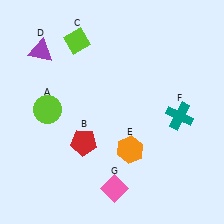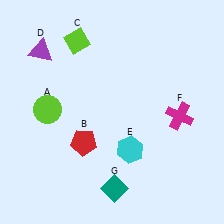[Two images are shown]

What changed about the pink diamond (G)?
In Image 1, G is pink. In Image 2, it changed to teal.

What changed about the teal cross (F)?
In Image 1, F is teal. In Image 2, it changed to magenta.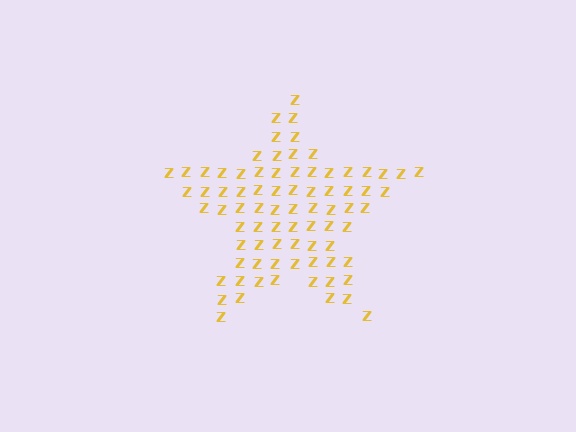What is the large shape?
The large shape is a star.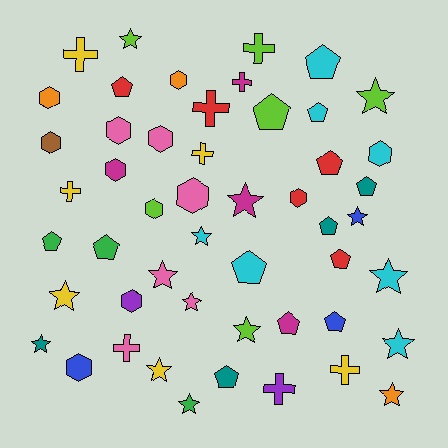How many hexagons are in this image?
There are 12 hexagons.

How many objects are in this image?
There are 50 objects.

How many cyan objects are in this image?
There are 7 cyan objects.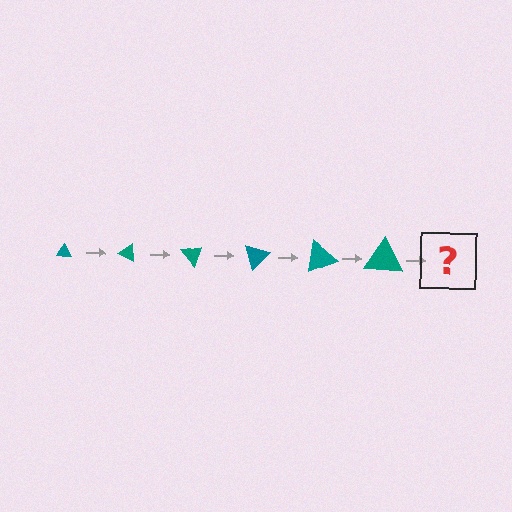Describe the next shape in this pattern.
It should be a triangle, larger than the previous one and rotated 150 degrees from the start.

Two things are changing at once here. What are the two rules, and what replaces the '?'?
The two rules are that the triangle grows larger each step and it rotates 25 degrees each step. The '?' should be a triangle, larger than the previous one and rotated 150 degrees from the start.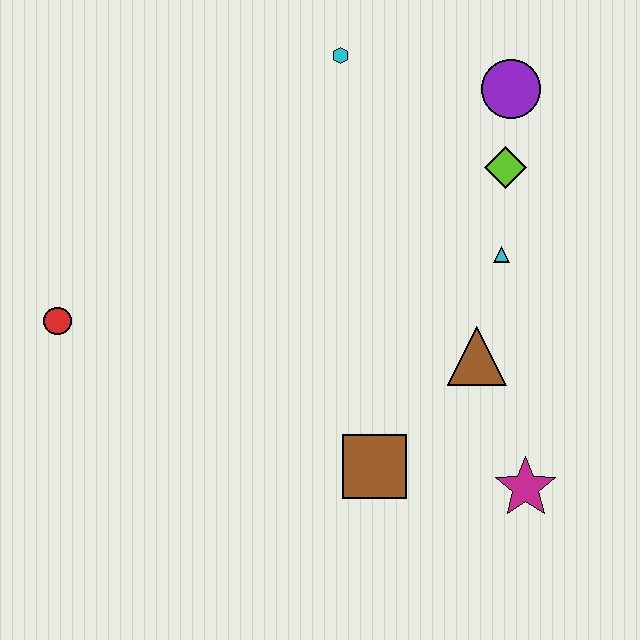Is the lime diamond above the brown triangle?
Yes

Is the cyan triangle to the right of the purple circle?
No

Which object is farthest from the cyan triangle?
The red circle is farthest from the cyan triangle.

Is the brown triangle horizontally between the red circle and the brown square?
No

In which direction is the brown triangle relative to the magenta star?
The brown triangle is above the magenta star.